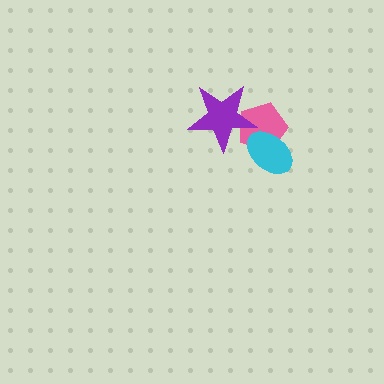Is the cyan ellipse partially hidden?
No, no other shape covers it.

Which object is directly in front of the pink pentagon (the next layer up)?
The purple star is directly in front of the pink pentagon.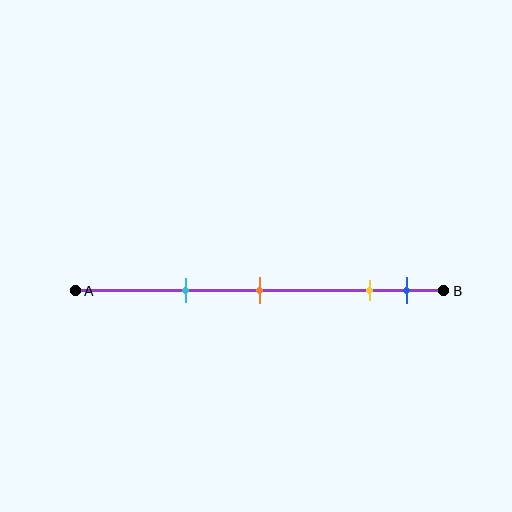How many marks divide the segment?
There are 4 marks dividing the segment.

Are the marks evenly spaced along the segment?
No, the marks are not evenly spaced.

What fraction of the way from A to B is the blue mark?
The blue mark is approximately 90% (0.9) of the way from A to B.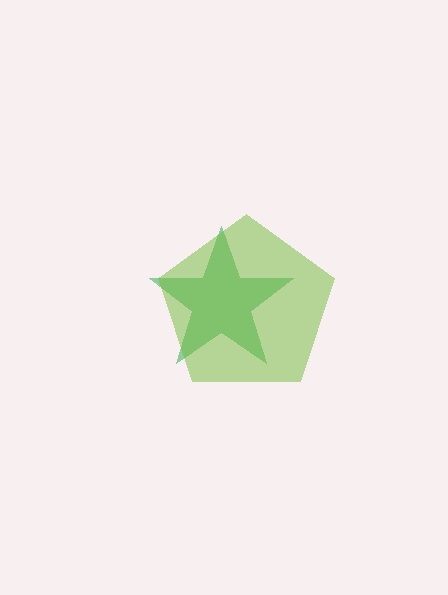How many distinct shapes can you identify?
There are 2 distinct shapes: a green star, a lime pentagon.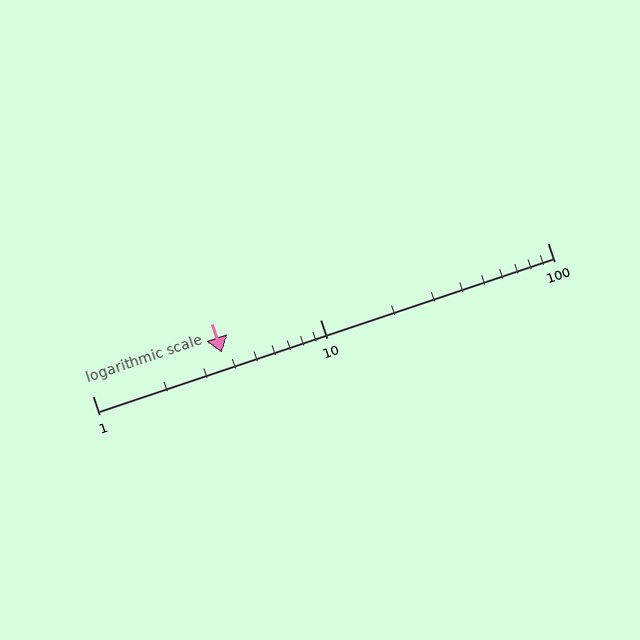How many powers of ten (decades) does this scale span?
The scale spans 2 decades, from 1 to 100.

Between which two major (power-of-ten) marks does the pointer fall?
The pointer is between 1 and 10.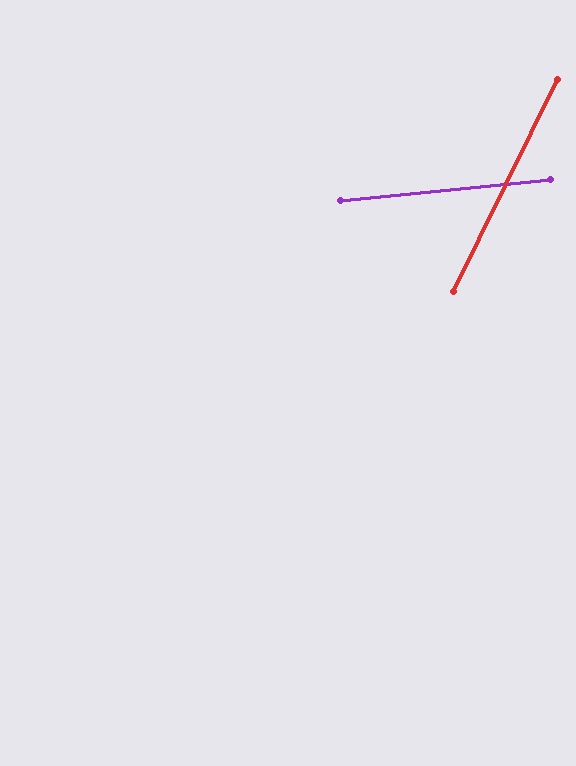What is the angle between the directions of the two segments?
Approximately 58 degrees.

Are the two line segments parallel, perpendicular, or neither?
Neither parallel nor perpendicular — they differ by about 58°.